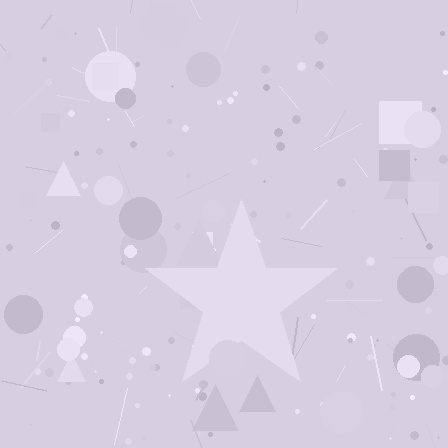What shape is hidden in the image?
A star is hidden in the image.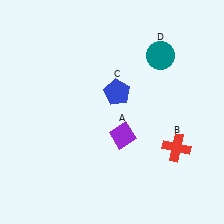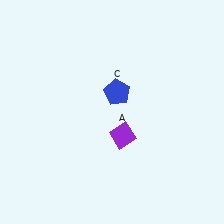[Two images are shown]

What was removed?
The teal circle (D), the red cross (B) were removed in Image 2.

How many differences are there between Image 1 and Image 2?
There are 2 differences between the two images.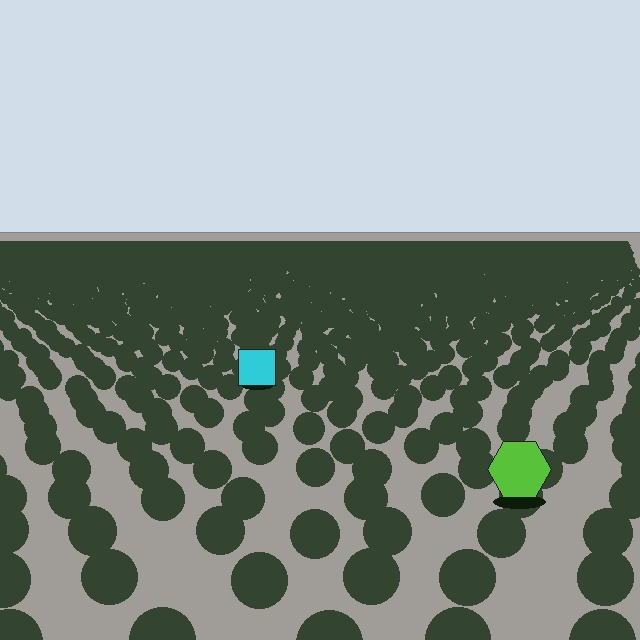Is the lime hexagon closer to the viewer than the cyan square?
Yes. The lime hexagon is closer — you can tell from the texture gradient: the ground texture is coarser near it.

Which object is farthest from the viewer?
The cyan square is farthest from the viewer. It appears smaller and the ground texture around it is denser.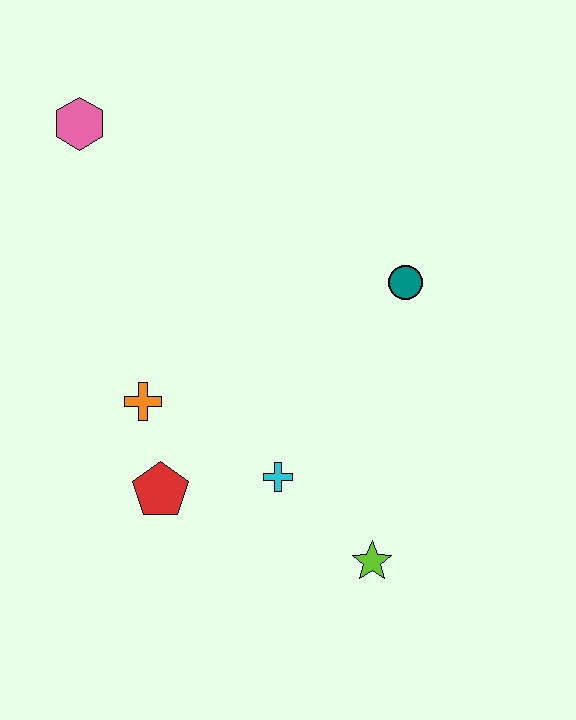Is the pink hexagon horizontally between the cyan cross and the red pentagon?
No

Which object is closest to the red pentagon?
The orange cross is closest to the red pentagon.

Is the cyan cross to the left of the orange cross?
No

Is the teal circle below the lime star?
No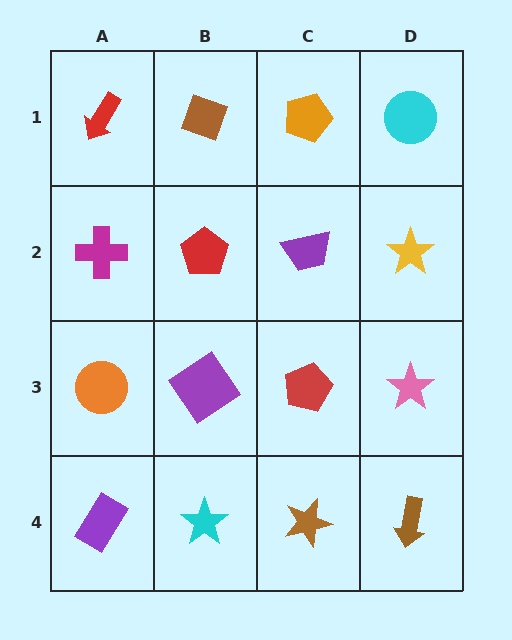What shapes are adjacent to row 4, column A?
An orange circle (row 3, column A), a cyan star (row 4, column B).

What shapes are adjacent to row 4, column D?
A pink star (row 3, column D), a brown star (row 4, column C).